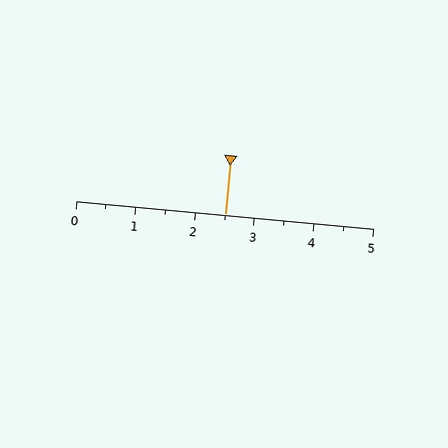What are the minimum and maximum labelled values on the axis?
The axis runs from 0 to 5.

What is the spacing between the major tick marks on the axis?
The major ticks are spaced 1 apart.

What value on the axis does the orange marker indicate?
The marker indicates approximately 2.5.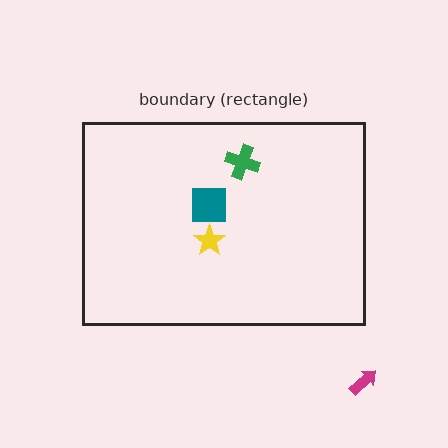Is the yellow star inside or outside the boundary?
Inside.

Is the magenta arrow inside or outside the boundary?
Outside.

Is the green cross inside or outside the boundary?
Inside.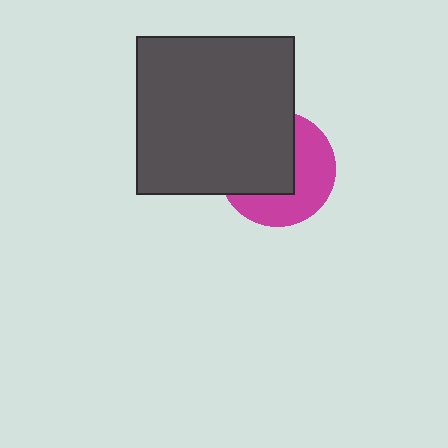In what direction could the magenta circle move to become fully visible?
The magenta circle could move toward the lower-right. That would shift it out from behind the dark gray square entirely.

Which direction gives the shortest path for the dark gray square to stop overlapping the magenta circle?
Moving toward the upper-left gives the shortest separation.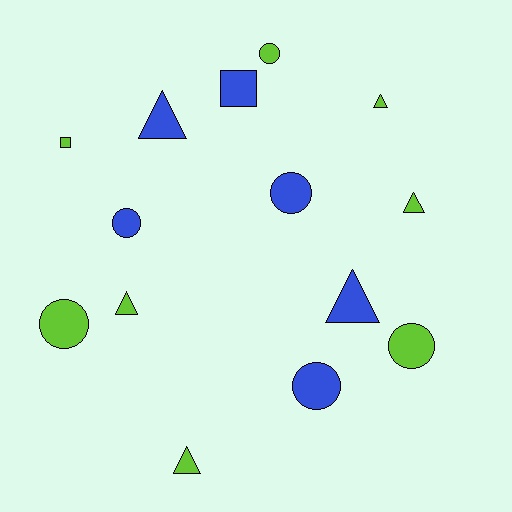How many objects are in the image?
There are 14 objects.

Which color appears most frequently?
Lime, with 8 objects.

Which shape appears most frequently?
Triangle, with 6 objects.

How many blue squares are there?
There is 1 blue square.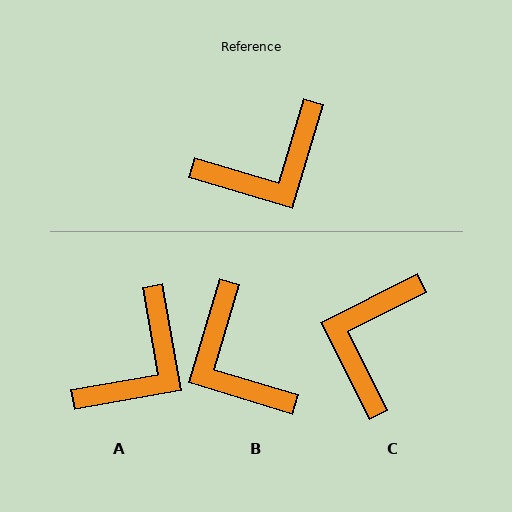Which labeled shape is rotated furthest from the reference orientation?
C, about 137 degrees away.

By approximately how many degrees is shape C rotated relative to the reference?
Approximately 137 degrees clockwise.